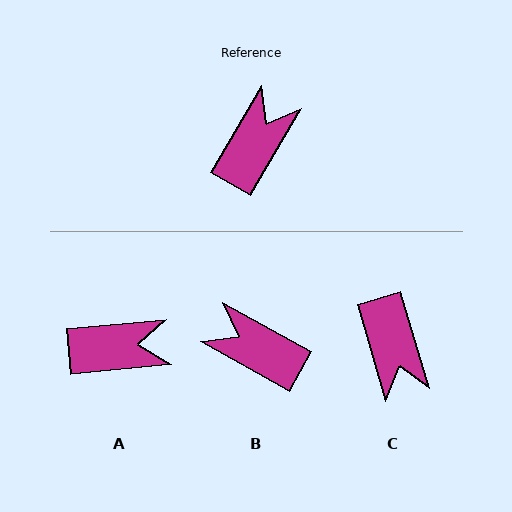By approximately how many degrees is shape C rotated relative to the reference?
Approximately 133 degrees clockwise.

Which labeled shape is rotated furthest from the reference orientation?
C, about 133 degrees away.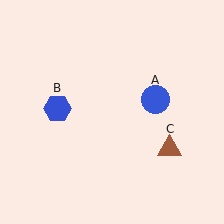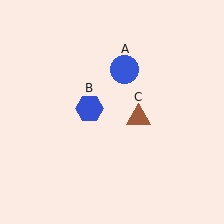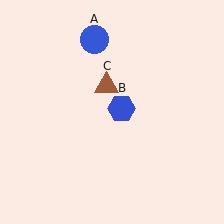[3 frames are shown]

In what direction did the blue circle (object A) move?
The blue circle (object A) moved up and to the left.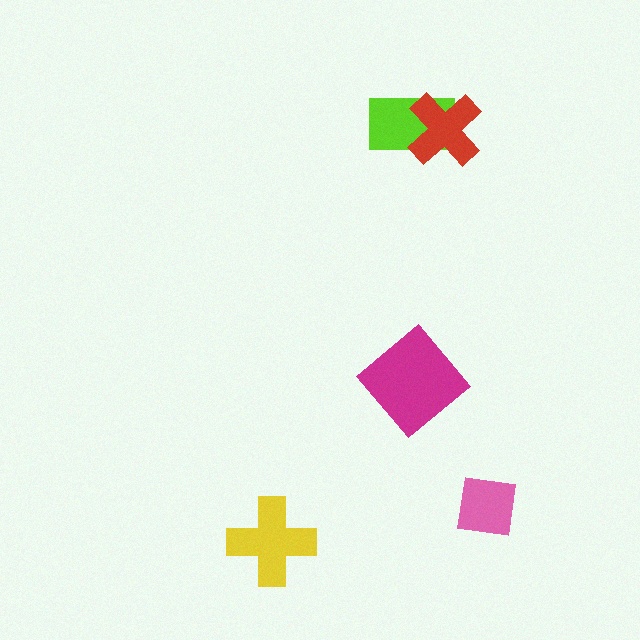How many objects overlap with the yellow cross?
0 objects overlap with the yellow cross.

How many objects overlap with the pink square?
0 objects overlap with the pink square.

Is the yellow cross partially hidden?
No, no other shape covers it.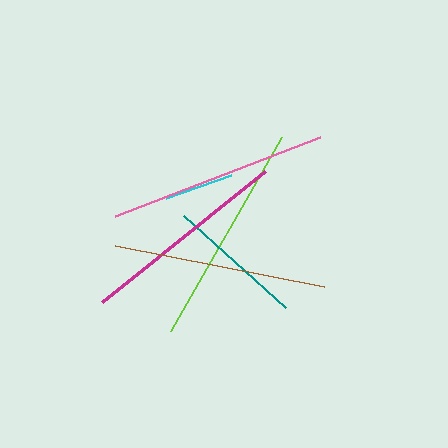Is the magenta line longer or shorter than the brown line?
The brown line is longer than the magenta line.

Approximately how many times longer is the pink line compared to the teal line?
The pink line is approximately 1.6 times the length of the teal line.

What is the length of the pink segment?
The pink segment is approximately 219 pixels long.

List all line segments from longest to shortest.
From longest to shortest: lime, pink, brown, magenta, teal, cyan.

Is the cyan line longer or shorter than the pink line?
The pink line is longer than the cyan line.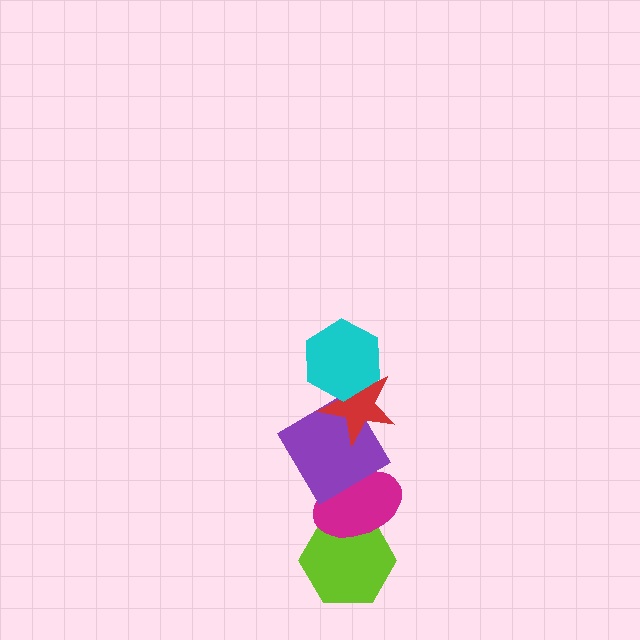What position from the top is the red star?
The red star is 2nd from the top.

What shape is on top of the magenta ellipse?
The purple diamond is on top of the magenta ellipse.